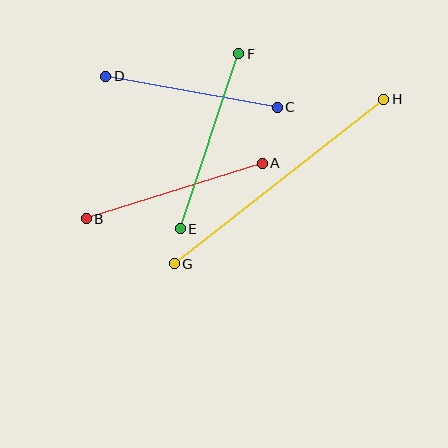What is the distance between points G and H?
The distance is approximately 266 pixels.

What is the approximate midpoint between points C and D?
The midpoint is at approximately (192, 92) pixels.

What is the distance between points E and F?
The distance is approximately 185 pixels.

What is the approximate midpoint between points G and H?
The midpoint is at approximately (279, 181) pixels.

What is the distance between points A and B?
The distance is approximately 184 pixels.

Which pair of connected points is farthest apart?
Points G and H are farthest apart.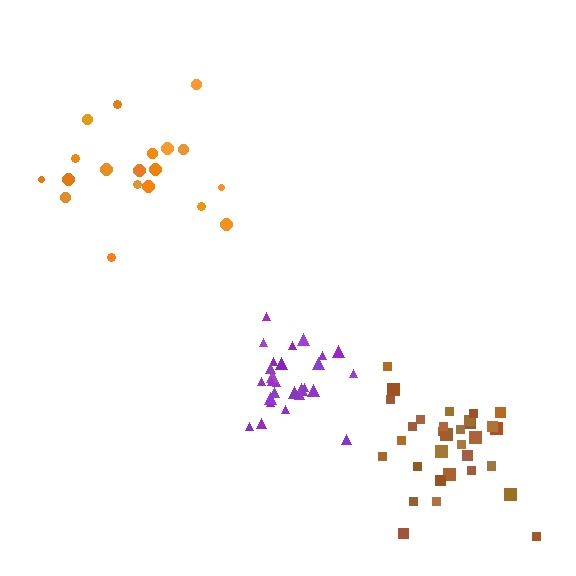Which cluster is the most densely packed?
Purple.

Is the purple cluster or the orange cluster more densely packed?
Purple.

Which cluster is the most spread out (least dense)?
Orange.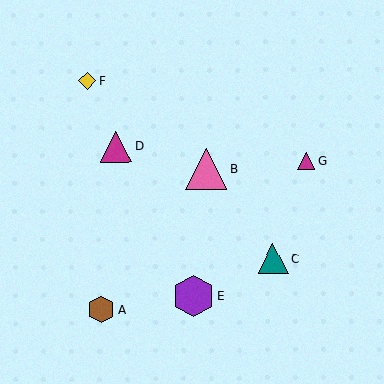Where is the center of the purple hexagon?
The center of the purple hexagon is at (193, 296).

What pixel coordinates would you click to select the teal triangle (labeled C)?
Click at (273, 259) to select the teal triangle C.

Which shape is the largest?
The purple hexagon (labeled E) is the largest.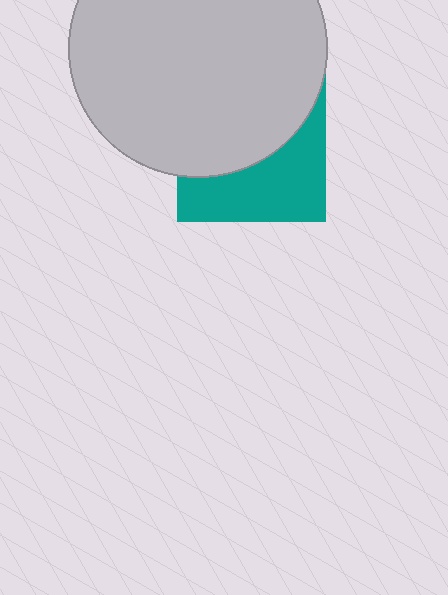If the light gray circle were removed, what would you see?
You would see the complete teal square.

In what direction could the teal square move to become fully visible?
The teal square could move down. That would shift it out from behind the light gray circle entirely.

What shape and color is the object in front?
The object in front is a light gray circle.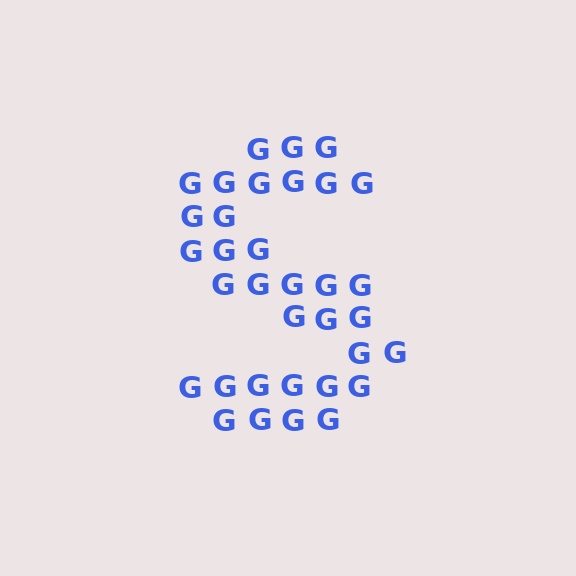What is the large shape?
The large shape is the letter S.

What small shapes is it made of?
It is made of small letter G's.